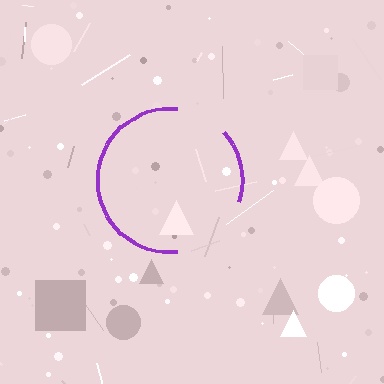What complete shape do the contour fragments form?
The contour fragments form a circle.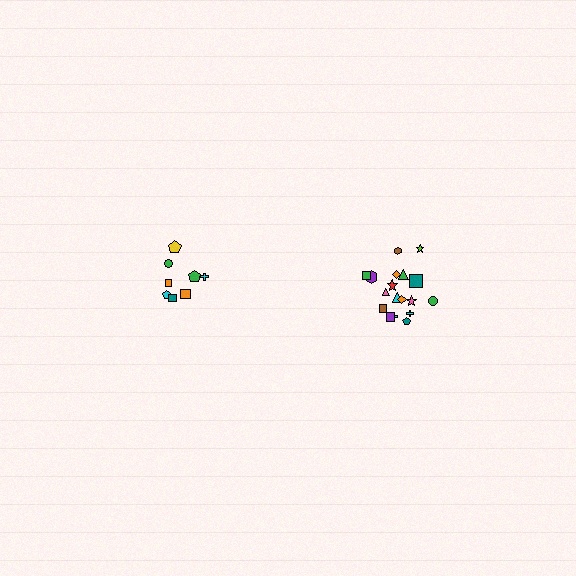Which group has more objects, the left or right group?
The right group.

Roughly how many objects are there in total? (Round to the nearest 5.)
Roughly 25 objects in total.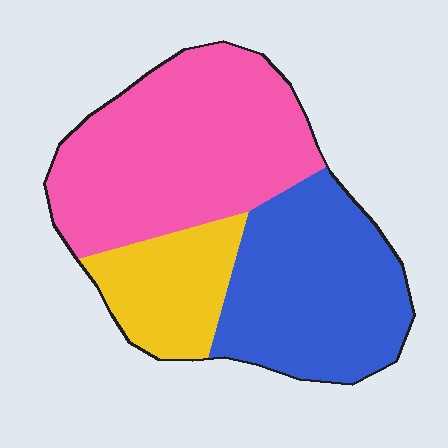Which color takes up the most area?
Pink, at roughly 45%.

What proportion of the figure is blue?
Blue takes up between a quarter and a half of the figure.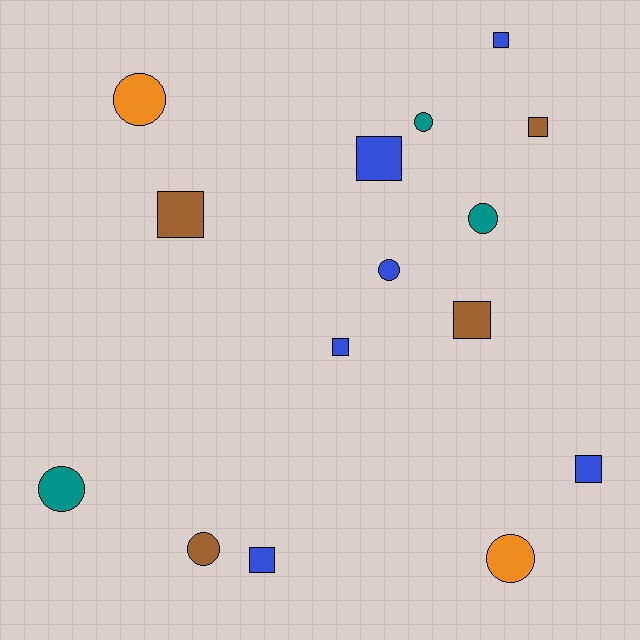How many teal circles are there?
There are 3 teal circles.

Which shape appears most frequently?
Square, with 8 objects.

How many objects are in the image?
There are 15 objects.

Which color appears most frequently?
Blue, with 6 objects.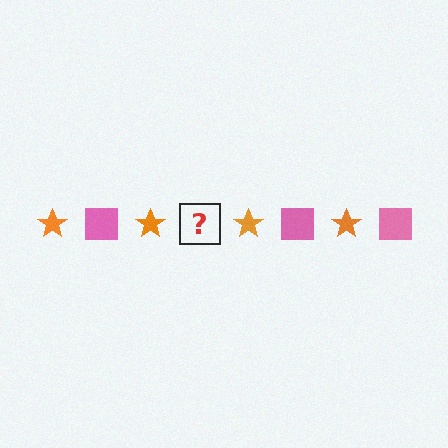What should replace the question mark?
The question mark should be replaced with a pink square.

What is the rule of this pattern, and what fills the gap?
The rule is that the pattern alternates between orange star and pink square. The gap should be filled with a pink square.